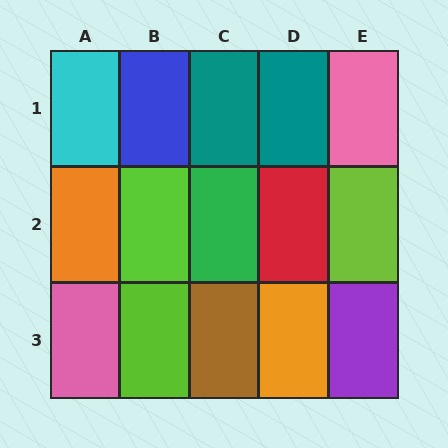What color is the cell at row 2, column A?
Orange.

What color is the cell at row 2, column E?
Lime.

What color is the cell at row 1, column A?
Cyan.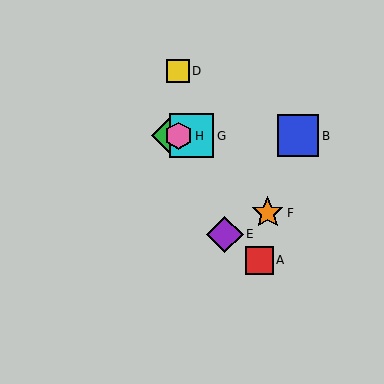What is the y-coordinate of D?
Object D is at y≈71.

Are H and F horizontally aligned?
No, H is at y≈136 and F is at y≈213.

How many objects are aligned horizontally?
4 objects (B, C, G, H) are aligned horizontally.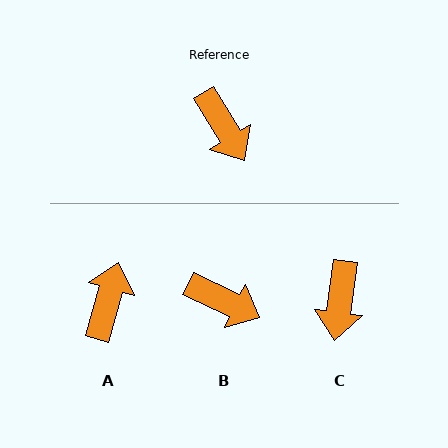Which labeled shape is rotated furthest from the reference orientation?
A, about 133 degrees away.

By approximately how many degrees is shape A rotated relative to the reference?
Approximately 133 degrees counter-clockwise.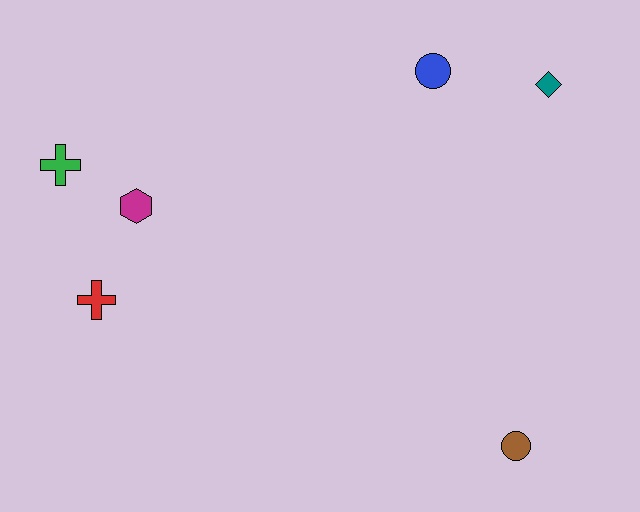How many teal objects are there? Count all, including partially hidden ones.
There is 1 teal object.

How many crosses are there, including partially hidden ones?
There are 2 crosses.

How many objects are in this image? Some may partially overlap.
There are 6 objects.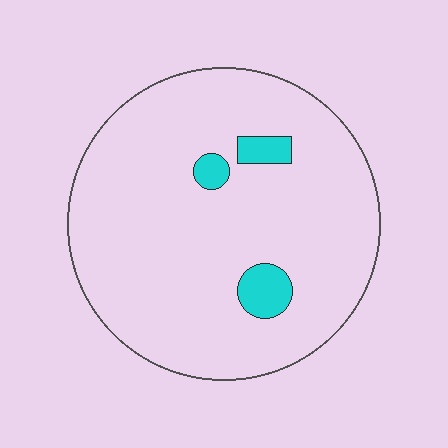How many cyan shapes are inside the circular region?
3.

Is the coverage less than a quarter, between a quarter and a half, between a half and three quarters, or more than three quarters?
Less than a quarter.